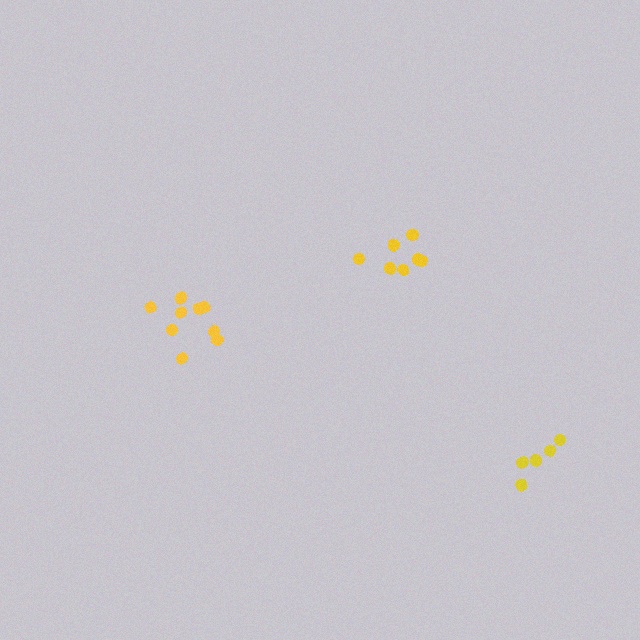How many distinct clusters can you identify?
There are 3 distinct clusters.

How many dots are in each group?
Group 1: 7 dots, Group 2: 5 dots, Group 3: 9 dots (21 total).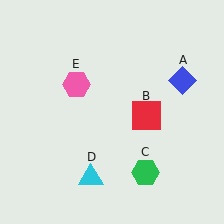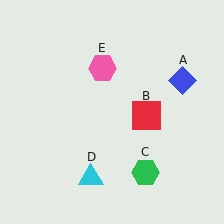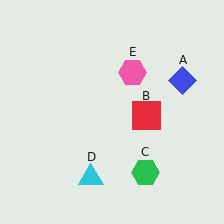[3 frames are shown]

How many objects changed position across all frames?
1 object changed position: pink hexagon (object E).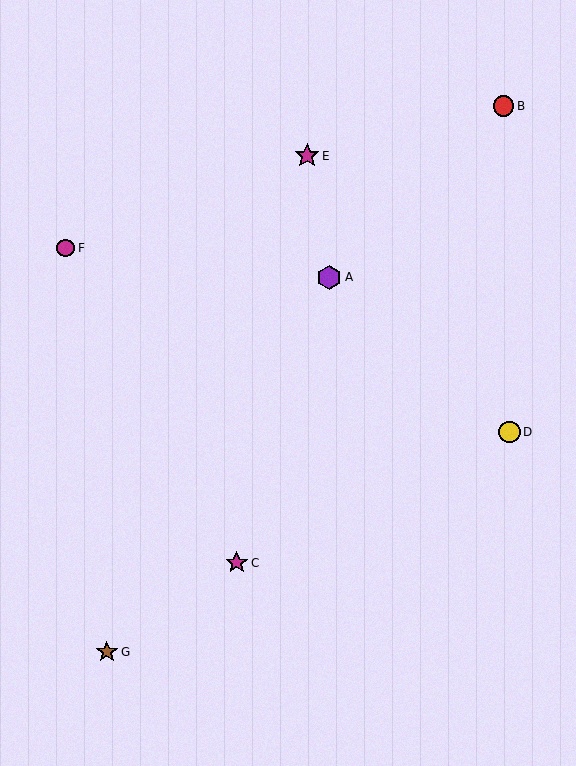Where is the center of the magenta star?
The center of the magenta star is at (307, 156).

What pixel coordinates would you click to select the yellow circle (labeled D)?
Click at (510, 432) to select the yellow circle D.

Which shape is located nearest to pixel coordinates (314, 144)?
The magenta star (labeled E) at (307, 156) is nearest to that location.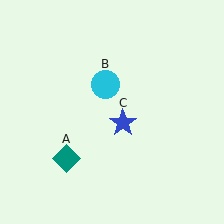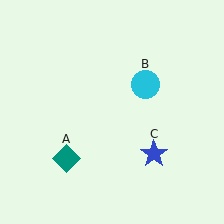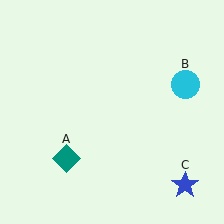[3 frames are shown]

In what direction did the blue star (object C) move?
The blue star (object C) moved down and to the right.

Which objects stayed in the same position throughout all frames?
Teal diamond (object A) remained stationary.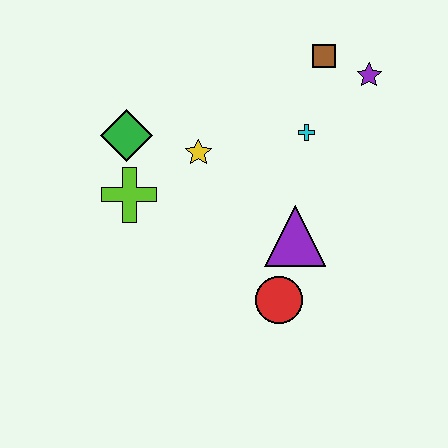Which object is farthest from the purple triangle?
The green diamond is farthest from the purple triangle.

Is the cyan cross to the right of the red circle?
Yes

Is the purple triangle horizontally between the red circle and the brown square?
Yes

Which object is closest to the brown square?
The purple star is closest to the brown square.